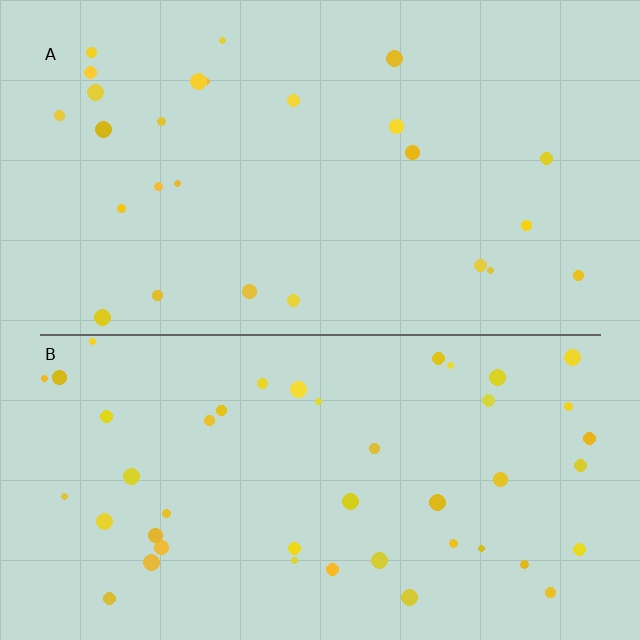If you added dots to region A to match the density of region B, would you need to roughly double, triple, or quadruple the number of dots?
Approximately double.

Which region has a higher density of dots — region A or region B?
B (the bottom).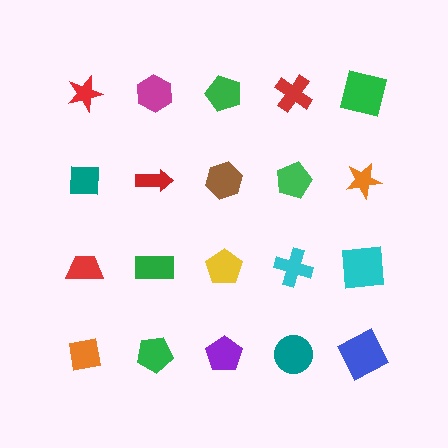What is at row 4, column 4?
A teal circle.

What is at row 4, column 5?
A blue square.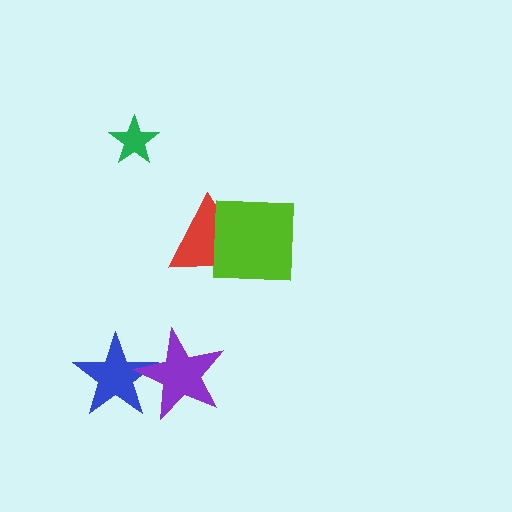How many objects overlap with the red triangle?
1 object overlaps with the red triangle.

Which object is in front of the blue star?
The purple star is in front of the blue star.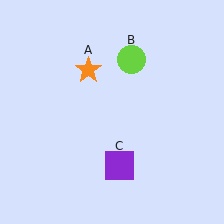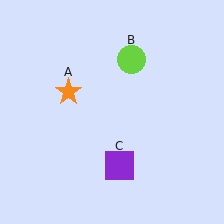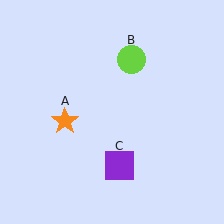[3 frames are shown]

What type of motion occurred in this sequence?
The orange star (object A) rotated counterclockwise around the center of the scene.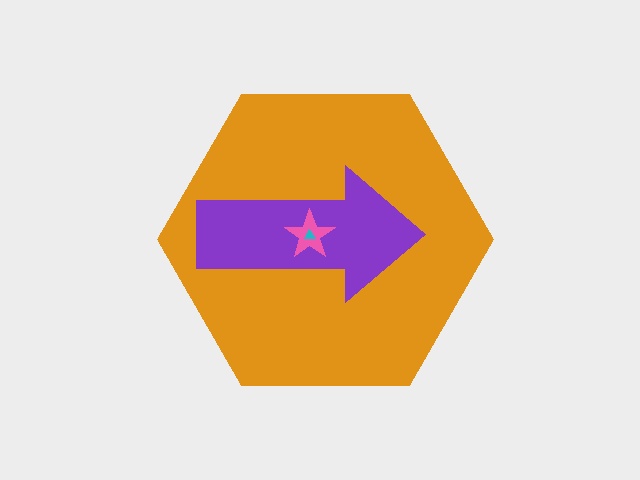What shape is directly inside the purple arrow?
The pink star.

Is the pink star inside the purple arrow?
Yes.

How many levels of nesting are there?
4.